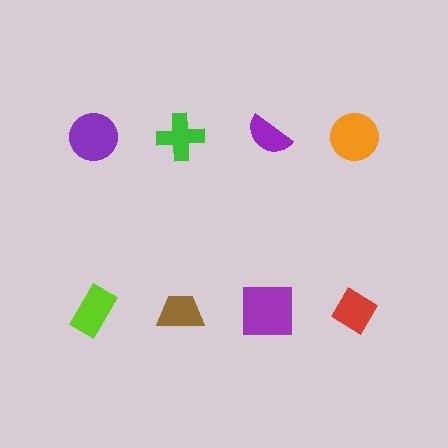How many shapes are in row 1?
4 shapes.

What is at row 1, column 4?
An orange circle.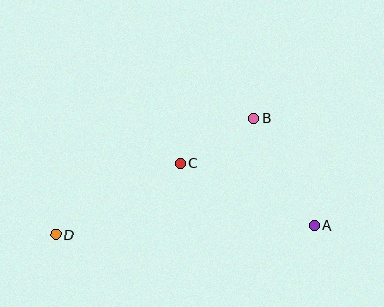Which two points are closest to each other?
Points B and C are closest to each other.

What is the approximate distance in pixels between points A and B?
The distance between A and B is approximately 123 pixels.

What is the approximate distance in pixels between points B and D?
The distance between B and D is approximately 229 pixels.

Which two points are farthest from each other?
Points A and D are farthest from each other.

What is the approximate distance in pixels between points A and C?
The distance between A and C is approximately 148 pixels.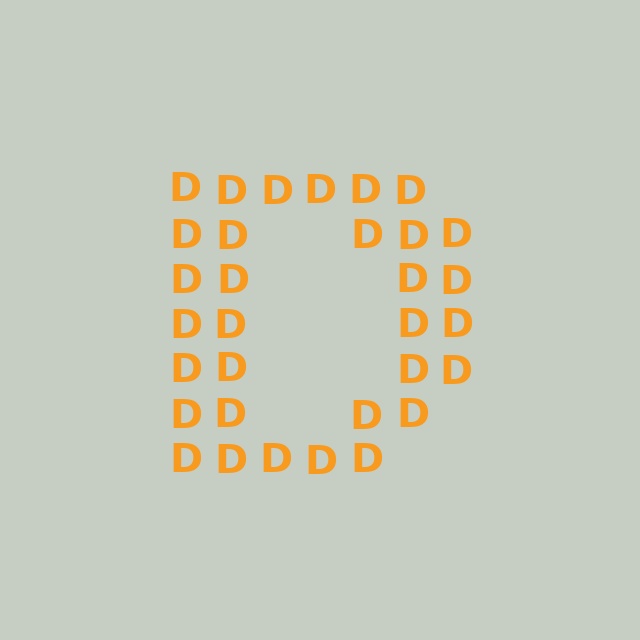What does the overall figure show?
The overall figure shows the letter D.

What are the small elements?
The small elements are letter D's.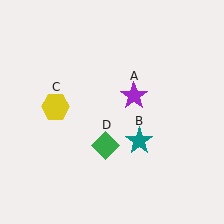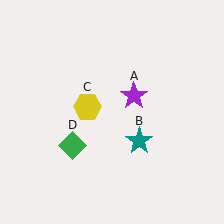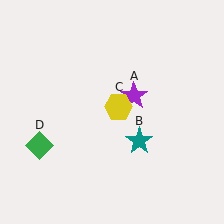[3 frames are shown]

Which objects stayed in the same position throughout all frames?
Purple star (object A) and teal star (object B) remained stationary.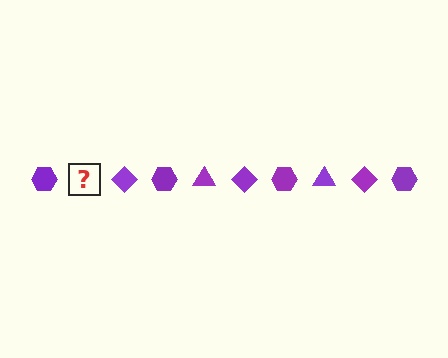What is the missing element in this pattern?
The missing element is a purple triangle.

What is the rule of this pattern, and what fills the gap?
The rule is that the pattern cycles through hexagon, triangle, diamond shapes in purple. The gap should be filled with a purple triangle.